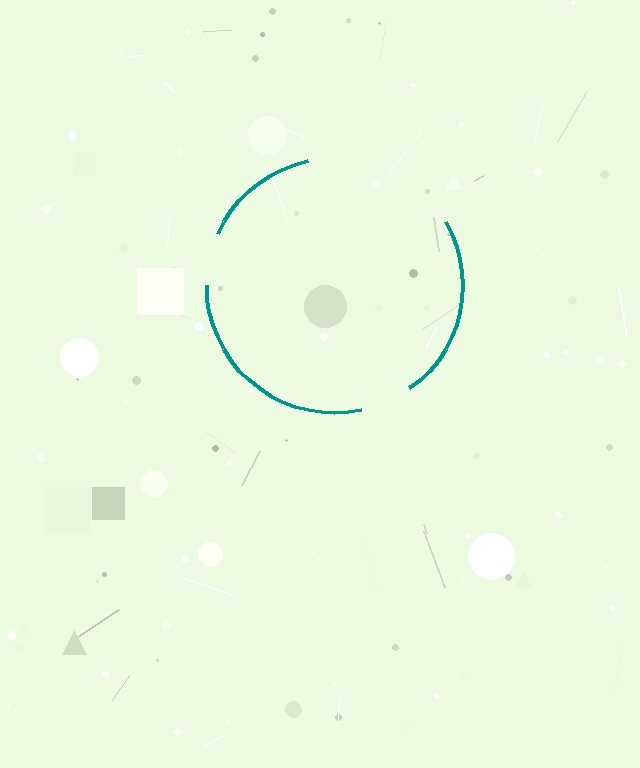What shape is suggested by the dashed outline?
The dashed outline suggests a circle.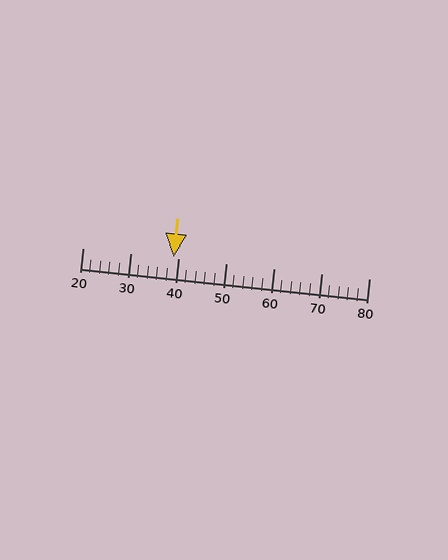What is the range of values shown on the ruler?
The ruler shows values from 20 to 80.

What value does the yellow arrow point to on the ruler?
The yellow arrow points to approximately 39.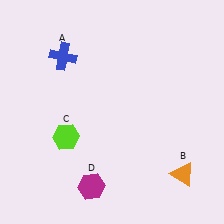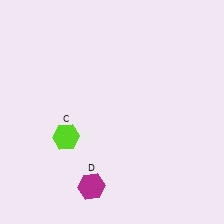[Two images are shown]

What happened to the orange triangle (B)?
The orange triangle (B) was removed in Image 2. It was in the bottom-right area of Image 1.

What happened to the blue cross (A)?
The blue cross (A) was removed in Image 2. It was in the top-left area of Image 1.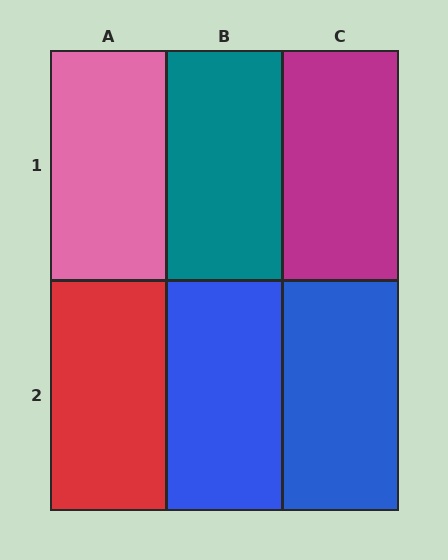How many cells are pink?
1 cell is pink.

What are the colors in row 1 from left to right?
Pink, teal, magenta.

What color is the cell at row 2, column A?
Red.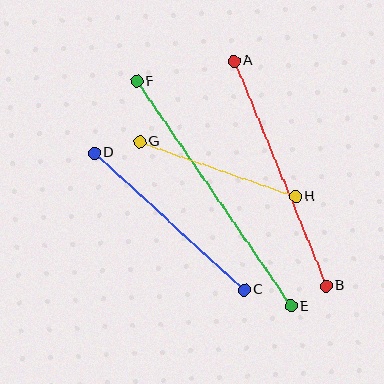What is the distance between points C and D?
The distance is approximately 203 pixels.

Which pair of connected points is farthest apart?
Points E and F are farthest apart.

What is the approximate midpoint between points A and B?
The midpoint is at approximately (280, 173) pixels.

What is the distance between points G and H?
The distance is approximately 165 pixels.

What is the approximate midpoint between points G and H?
The midpoint is at approximately (217, 169) pixels.